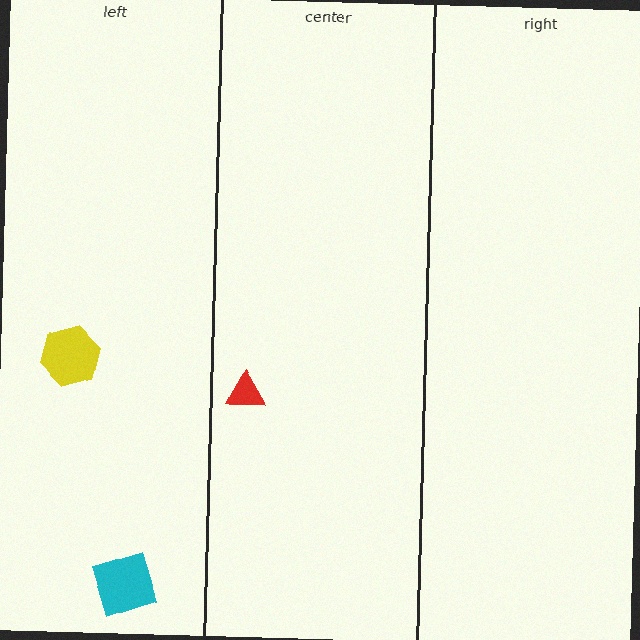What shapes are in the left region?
The cyan square, the yellow hexagon.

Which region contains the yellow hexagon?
The left region.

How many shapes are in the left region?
2.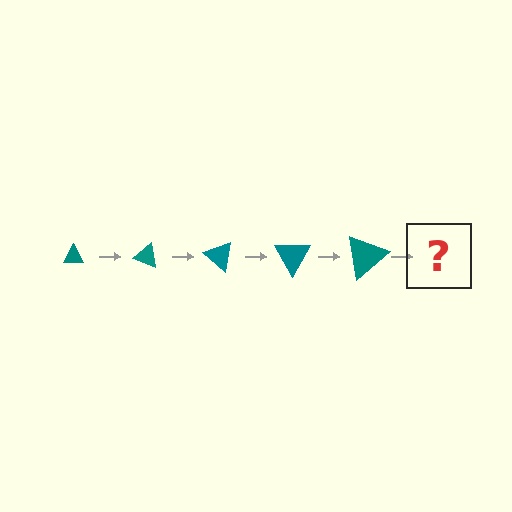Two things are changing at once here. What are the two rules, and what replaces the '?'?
The two rules are that the triangle grows larger each step and it rotates 20 degrees each step. The '?' should be a triangle, larger than the previous one and rotated 100 degrees from the start.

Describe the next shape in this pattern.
It should be a triangle, larger than the previous one and rotated 100 degrees from the start.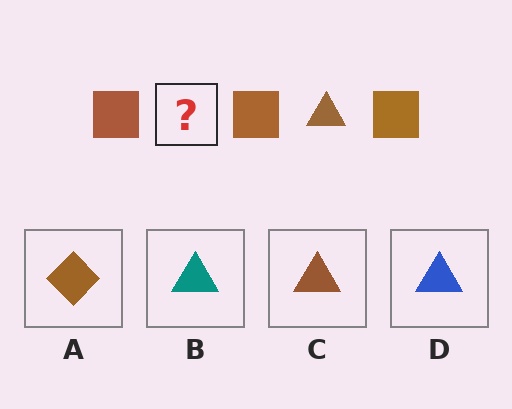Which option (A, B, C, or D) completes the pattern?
C.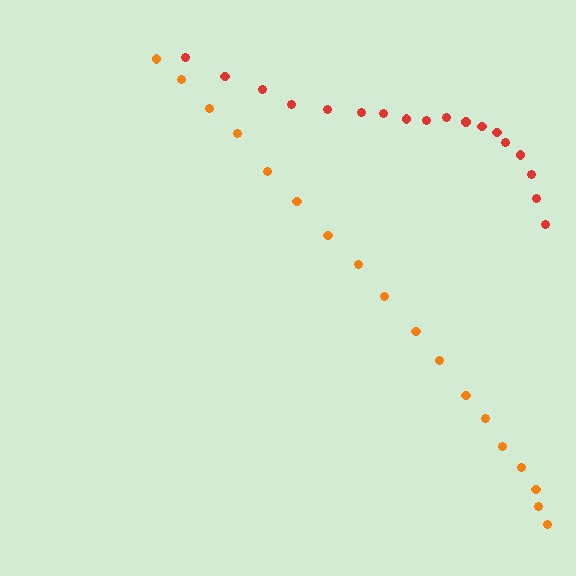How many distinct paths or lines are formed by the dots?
There are 2 distinct paths.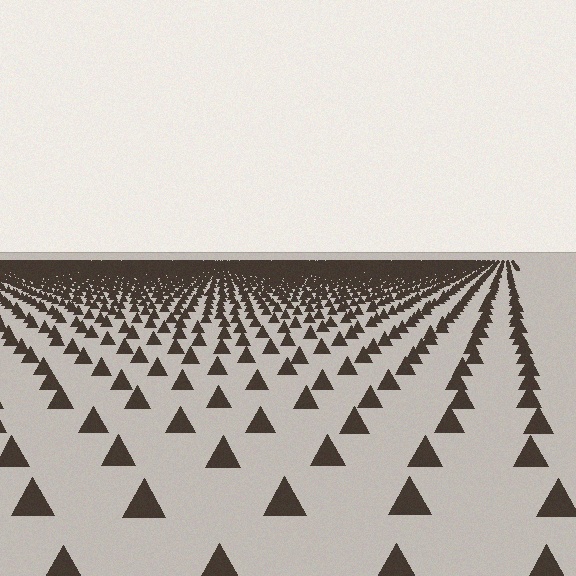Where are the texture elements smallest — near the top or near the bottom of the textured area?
Near the top.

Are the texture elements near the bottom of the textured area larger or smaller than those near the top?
Larger. Near the bottom, elements are closer to the viewer and appear at a bigger on-screen size.